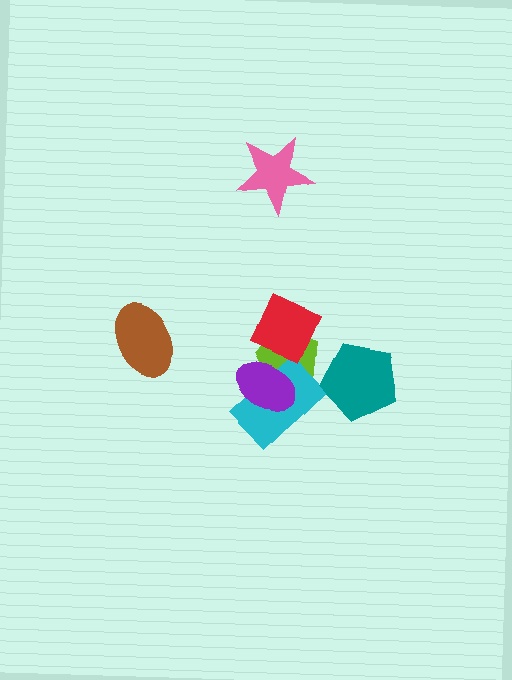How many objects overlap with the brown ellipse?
0 objects overlap with the brown ellipse.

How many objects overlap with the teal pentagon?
0 objects overlap with the teal pentagon.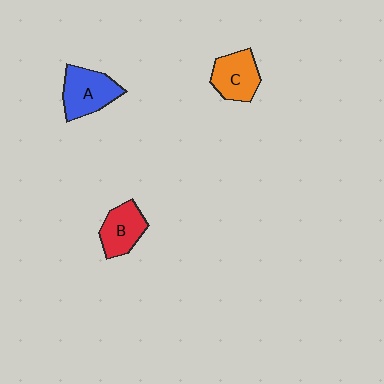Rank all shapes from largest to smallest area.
From largest to smallest: A (blue), C (orange), B (red).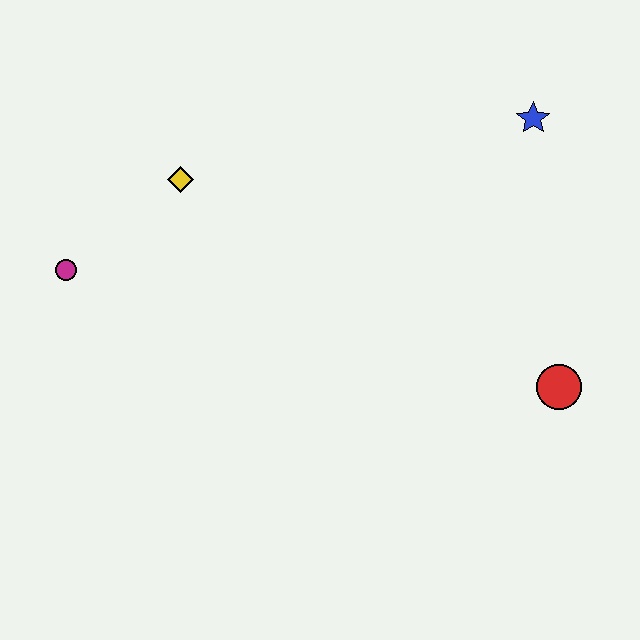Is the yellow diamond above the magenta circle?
Yes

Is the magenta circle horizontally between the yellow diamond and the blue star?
No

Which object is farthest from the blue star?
The magenta circle is farthest from the blue star.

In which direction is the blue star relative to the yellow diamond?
The blue star is to the right of the yellow diamond.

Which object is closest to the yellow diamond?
The magenta circle is closest to the yellow diamond.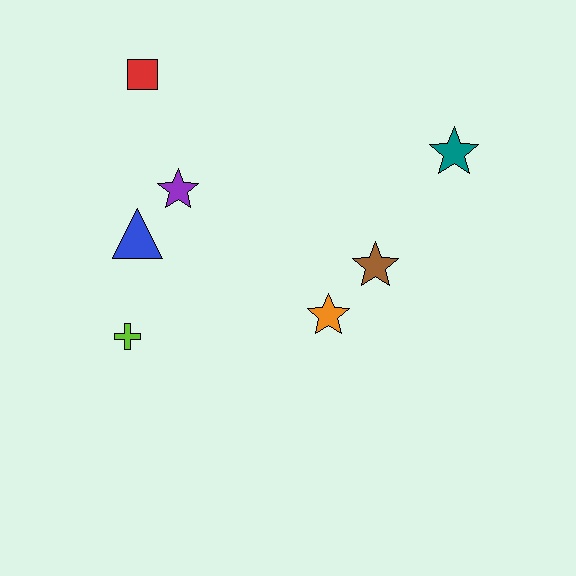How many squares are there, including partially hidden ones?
There is 1 square.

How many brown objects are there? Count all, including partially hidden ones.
There is 1 brown object.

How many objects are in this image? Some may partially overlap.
There are 7 objects.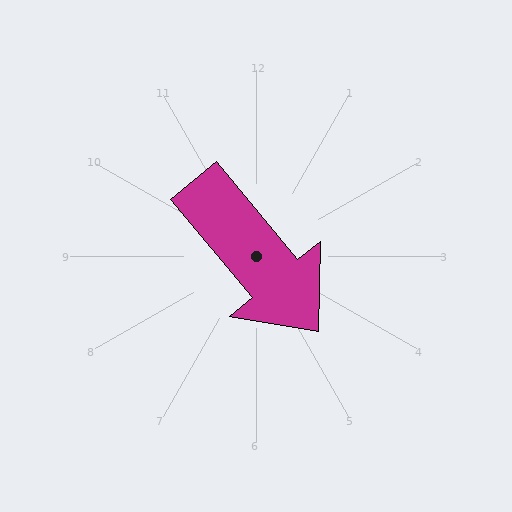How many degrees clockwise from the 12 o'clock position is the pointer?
Approximately 140 degrees.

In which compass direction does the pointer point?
Southeast.